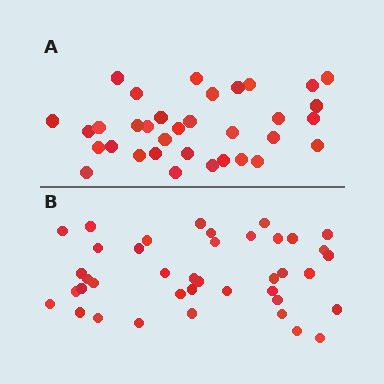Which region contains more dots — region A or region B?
Region B (the bottom region) has more dots.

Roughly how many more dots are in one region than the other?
Region B has about 6 more dots than region A.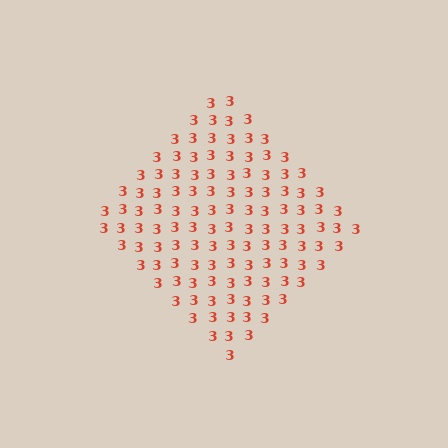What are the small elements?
The small elements are digit 3's.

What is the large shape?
The large shape is a diamond.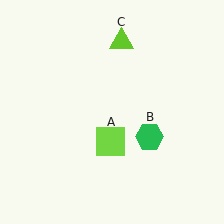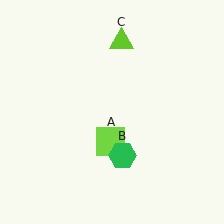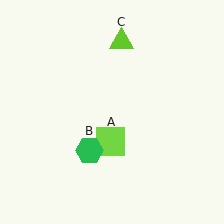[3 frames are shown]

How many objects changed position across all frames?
1 object changed position: green hexagon (object B).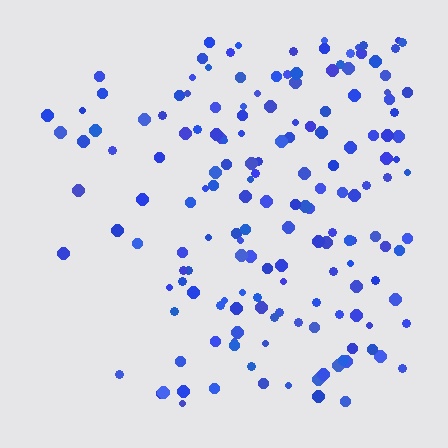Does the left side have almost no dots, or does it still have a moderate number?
Still a moderate number, just noticeably fewer than the right.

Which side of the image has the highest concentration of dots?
The right.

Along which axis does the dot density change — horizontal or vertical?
Horizontal.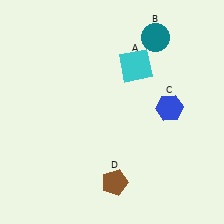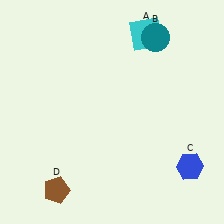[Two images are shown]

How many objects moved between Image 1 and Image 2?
3 objects moved between the two images.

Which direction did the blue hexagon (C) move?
The blue hexagon (C) moved down.